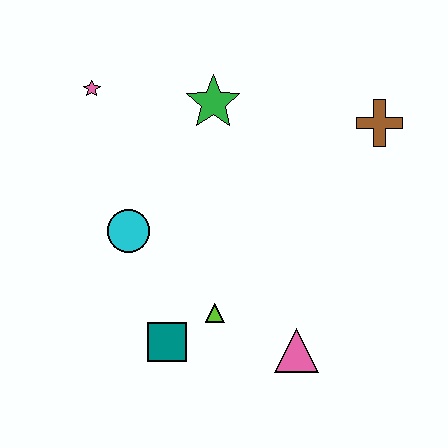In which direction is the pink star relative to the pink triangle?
The pink star is above the pink triangle.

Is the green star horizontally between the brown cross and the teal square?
Yes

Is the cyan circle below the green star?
Yes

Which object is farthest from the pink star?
The pink triangle is farthest from the pink star.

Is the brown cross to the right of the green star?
Yes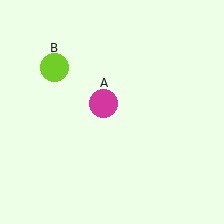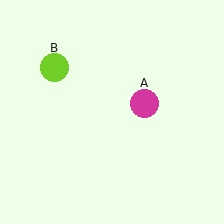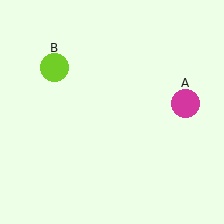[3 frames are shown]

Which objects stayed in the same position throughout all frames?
Lime circle (object B) remained stationary.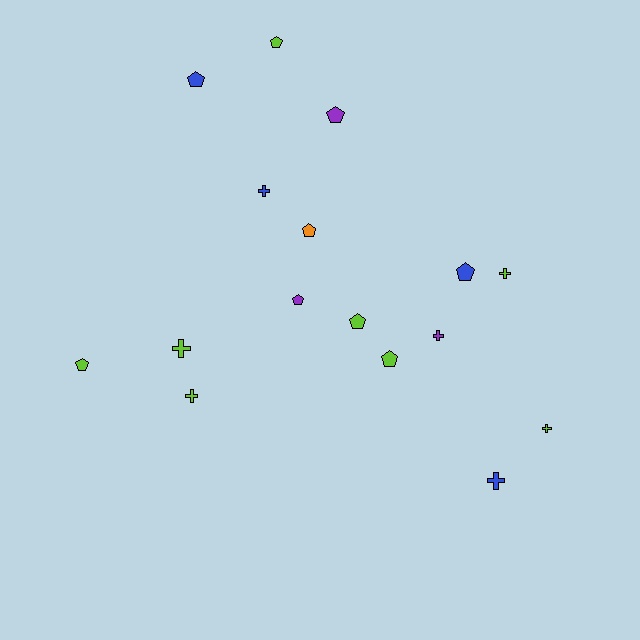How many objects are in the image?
There are 16 objects.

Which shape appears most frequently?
Pentagon, with 9 objects.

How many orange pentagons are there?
There is 1 orange pentagon.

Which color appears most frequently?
Lime, with 8 objects.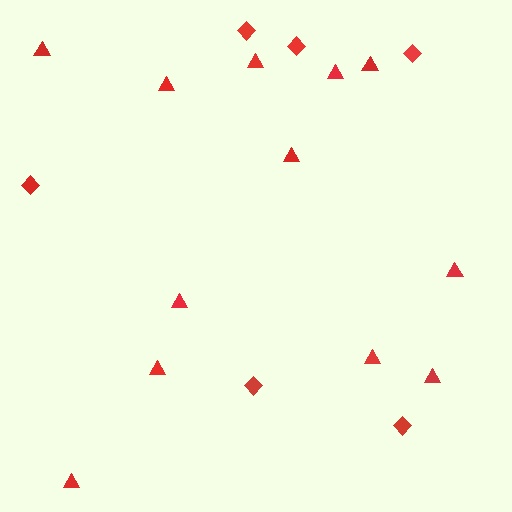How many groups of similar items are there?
There are 2 groups: one group of diamonds (6) and one group of triangles (12).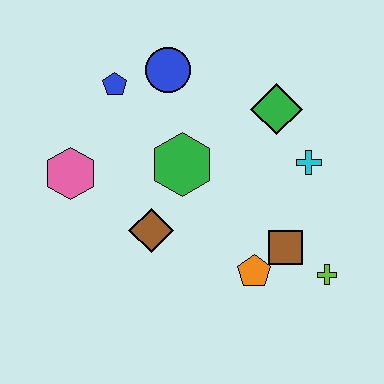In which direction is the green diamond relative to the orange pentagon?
The green diamond is above the orange pentagon.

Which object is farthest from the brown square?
The blue pentagon is farthest from the brown square.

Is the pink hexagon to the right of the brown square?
No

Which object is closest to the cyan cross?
The green diamond is closest to the cyan cross.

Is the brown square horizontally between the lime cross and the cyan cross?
No